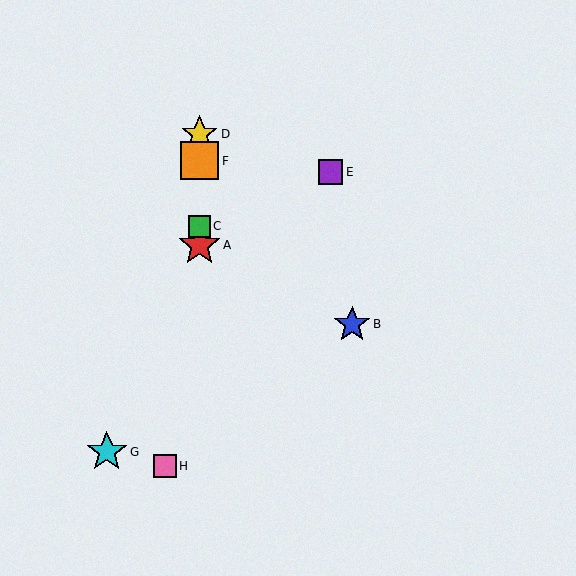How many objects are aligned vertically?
4 objects (A, C, D, F) are aligned vertically.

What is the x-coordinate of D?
Object D is at x≈200.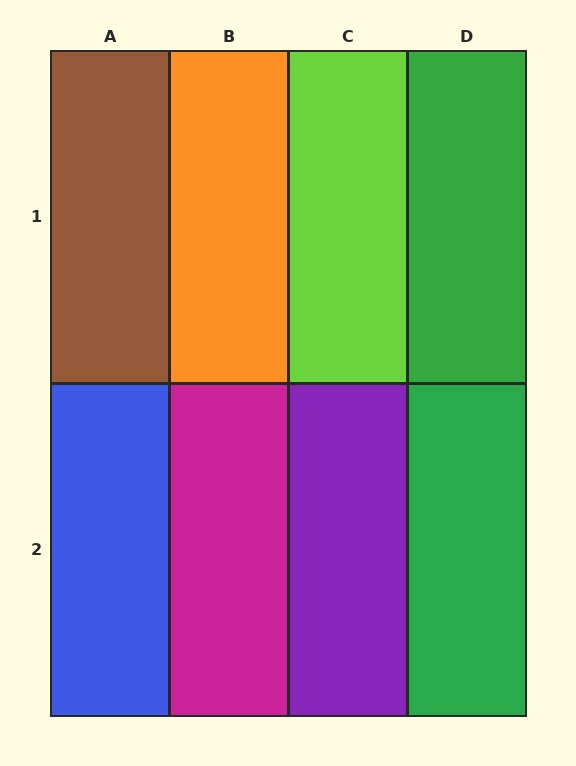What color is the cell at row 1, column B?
Orange.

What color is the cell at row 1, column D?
Green.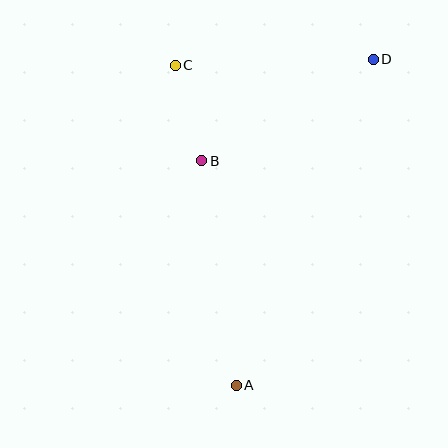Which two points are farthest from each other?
Points A and D are farthest from each other.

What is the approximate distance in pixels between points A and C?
The distance between A and C is approximately 326 pixels.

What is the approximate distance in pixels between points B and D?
The distance between B and D is approximately 199 pixels.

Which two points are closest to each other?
Points B and C are closest to each other.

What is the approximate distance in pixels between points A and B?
The distance between A and B is approximately 227 pixels.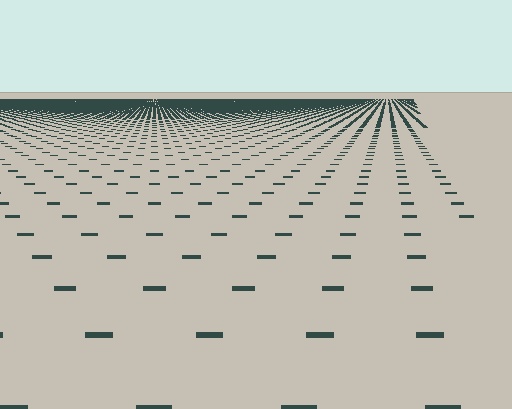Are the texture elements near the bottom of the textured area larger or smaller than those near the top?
Larger. Near the bottom, elements are closer to the viewer and appear at a bigger on-screen size.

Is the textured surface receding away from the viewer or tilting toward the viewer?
The surface is receding away from the viewer. Texture elements get smaller and denser toward the top.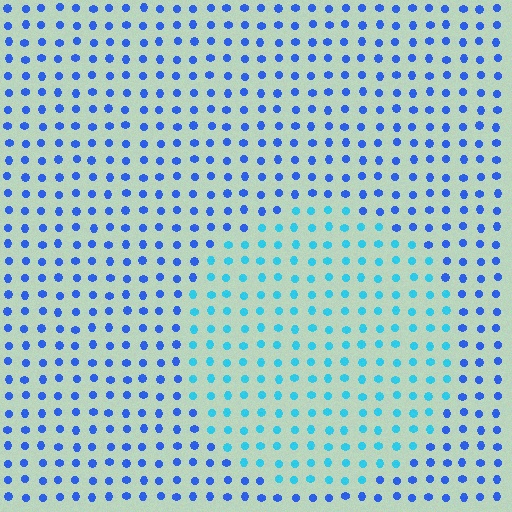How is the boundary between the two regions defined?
The boundary is defined purely by a slight shift in hue (about 35 degrees). Spacing, size, and orientation are identical on both sides.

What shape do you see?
I see a circle.